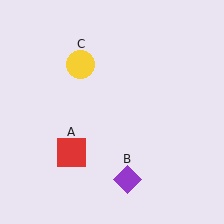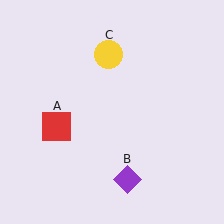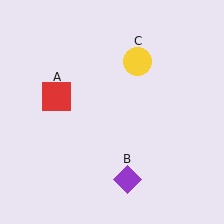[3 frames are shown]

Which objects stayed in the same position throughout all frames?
Purple diamond (object B) remained stationary.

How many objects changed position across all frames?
2 objects changed position: red square (object A), yellow circle (object C).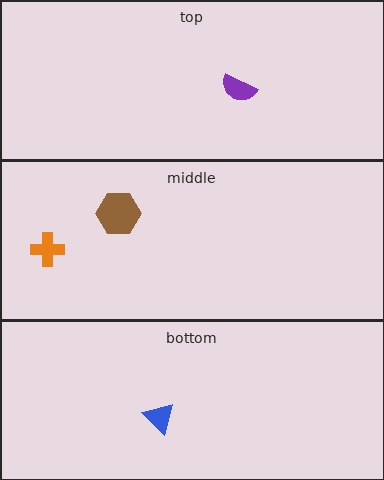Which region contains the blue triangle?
The bottom region.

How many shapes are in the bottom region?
1.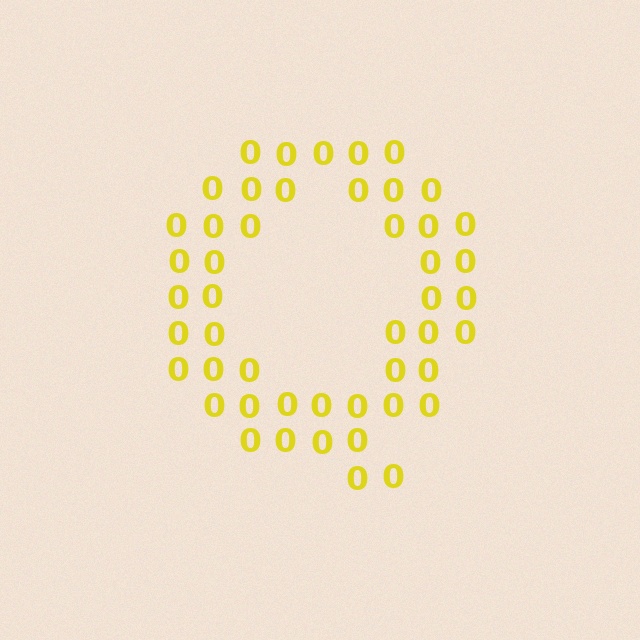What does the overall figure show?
The overall figure shows the letter Q.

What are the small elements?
The small elements are digit 0's.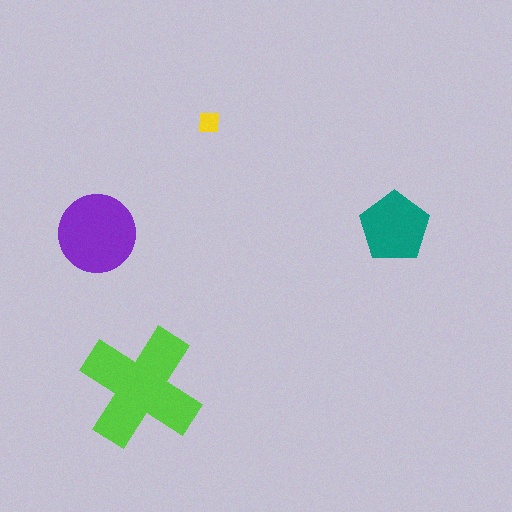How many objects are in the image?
There are 4 objects in the image.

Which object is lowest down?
The lime cross is bottommost.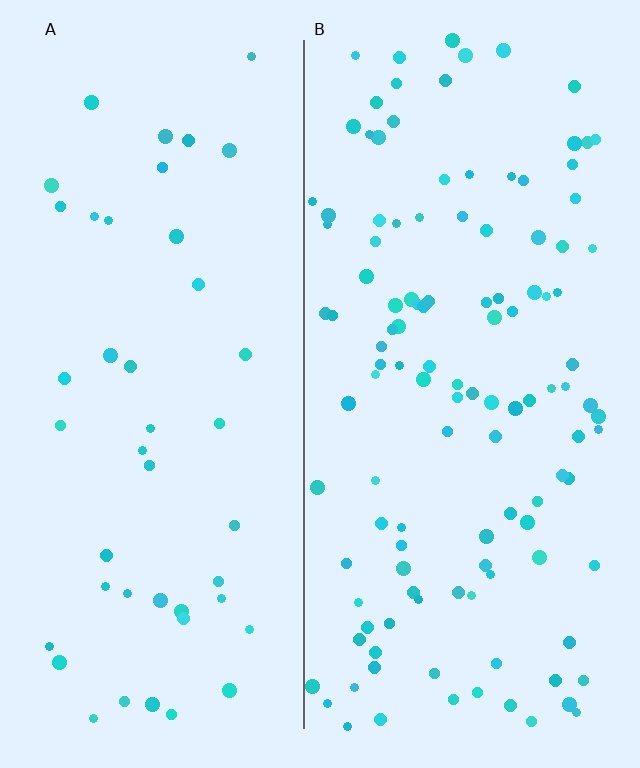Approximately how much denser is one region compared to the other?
Approximately 2.7× — region B over region A.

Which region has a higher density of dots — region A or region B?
B (the right).